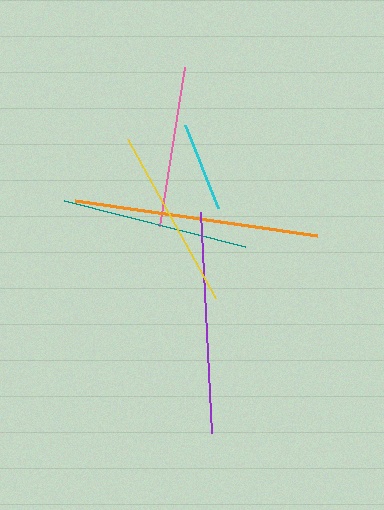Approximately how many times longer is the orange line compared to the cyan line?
The orange line is approximately 2.7 times the length of the cyan line.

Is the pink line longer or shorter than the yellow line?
The yellow line is longer than the pink line.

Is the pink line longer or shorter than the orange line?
The orange line is longer than the pink line.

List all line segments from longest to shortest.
From longest to shortest: orange, purple, teal, yellow, pink, cyan.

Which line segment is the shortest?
The cyan line is the shortest at approximately 89 pixels.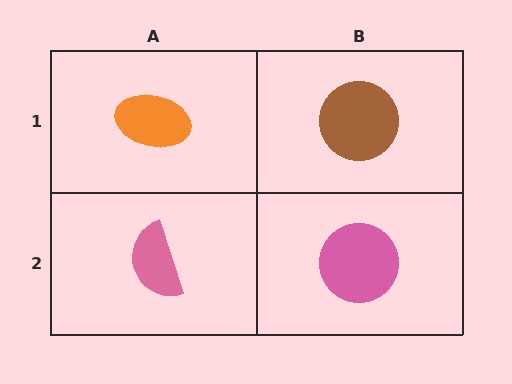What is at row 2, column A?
A pink semicircle.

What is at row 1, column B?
A brown circle.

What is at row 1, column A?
An orange ellipse.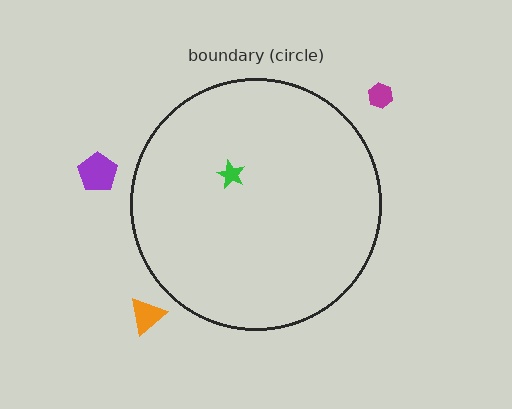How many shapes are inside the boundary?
1 inside, 3 outside.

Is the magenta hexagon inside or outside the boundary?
Outside.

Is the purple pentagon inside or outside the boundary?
Outside.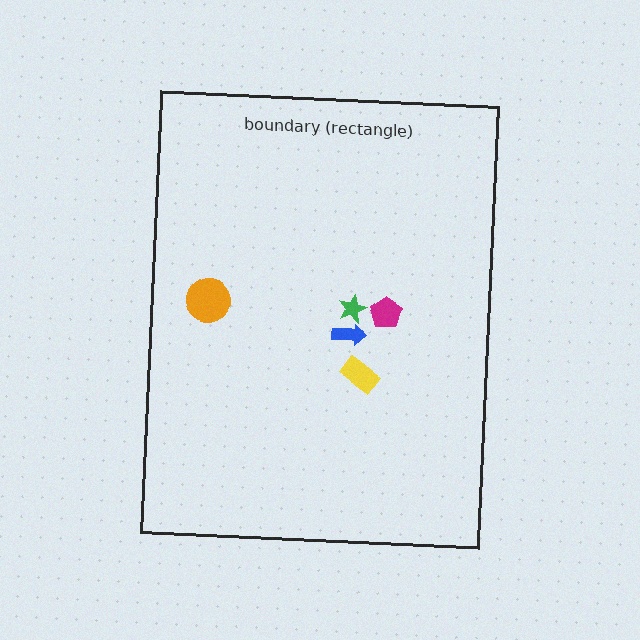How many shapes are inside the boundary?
5 inside, 0 outside.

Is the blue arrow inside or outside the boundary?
Inside.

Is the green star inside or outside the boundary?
Inside.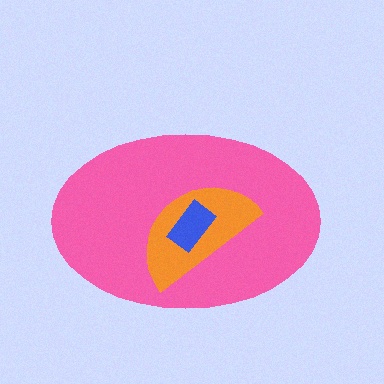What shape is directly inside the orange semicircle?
The blue rectangle.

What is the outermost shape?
The pink ellipse.